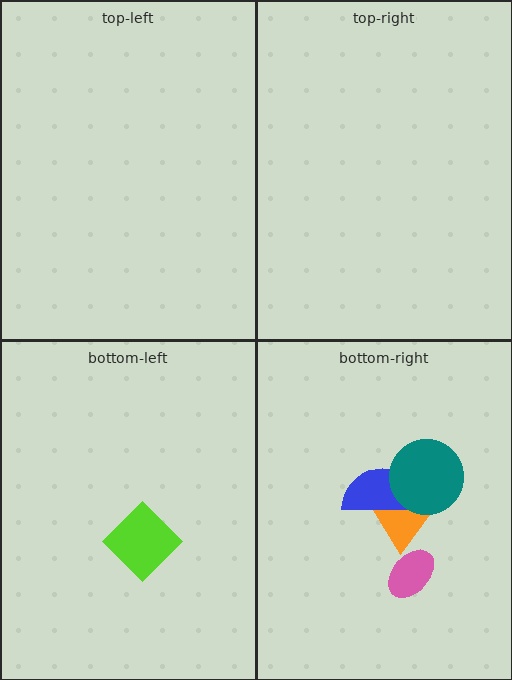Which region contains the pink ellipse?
The bottom-right region.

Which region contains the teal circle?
The bottom-right region.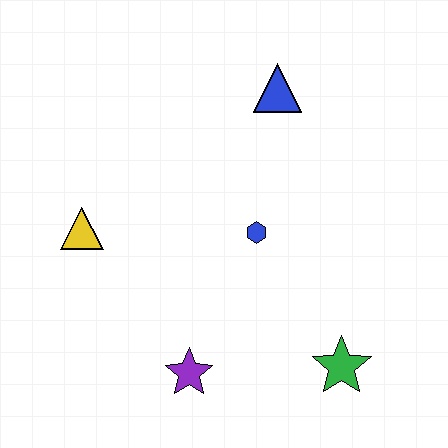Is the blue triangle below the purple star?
No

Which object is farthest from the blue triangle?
The purple star is farthest from the blue triangle.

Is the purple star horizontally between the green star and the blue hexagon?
No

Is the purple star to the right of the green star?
No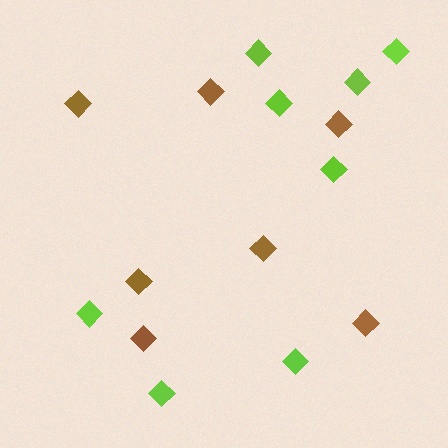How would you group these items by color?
There are 2 groups: one group of brown diamonds (7) and one group of lime diamonds (8).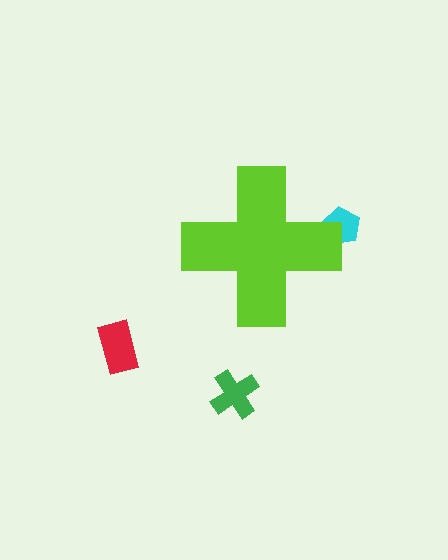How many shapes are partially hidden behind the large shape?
1 shape is partially hidden.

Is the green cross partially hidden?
No, the green cross is fully visible.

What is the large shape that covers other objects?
A lime cross.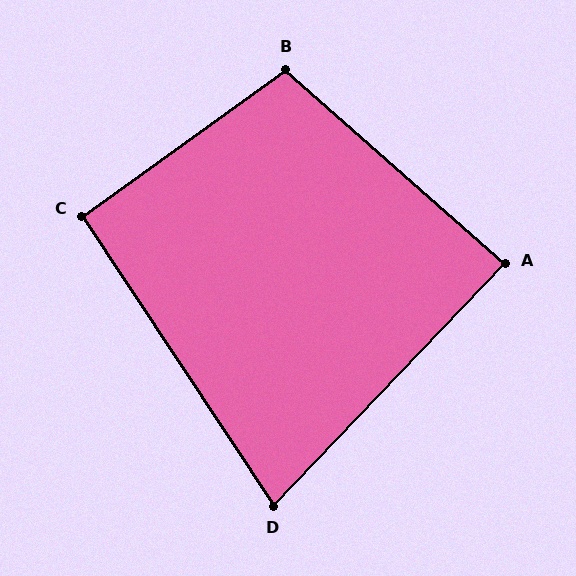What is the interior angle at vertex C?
Approximately 92 degrees (approximately right).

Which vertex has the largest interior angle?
B, at approximately 103 degrees.